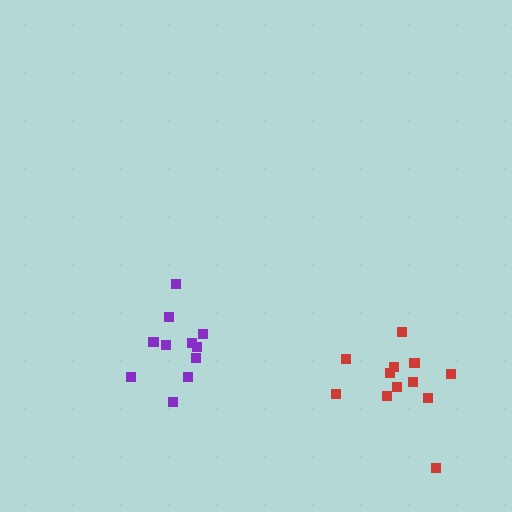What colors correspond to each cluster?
The clusters are colored: red, purple.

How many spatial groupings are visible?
There are 2 spatial groupings.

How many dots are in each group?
Group 1: 12 dots, Group 2: 11 dots (23 total).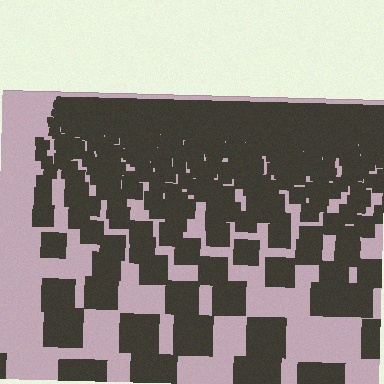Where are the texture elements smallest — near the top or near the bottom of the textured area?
Near the top.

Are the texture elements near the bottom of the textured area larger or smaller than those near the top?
Larger. Near the bottom, elements are closer to the viewer and appear at a bigger on-screen size.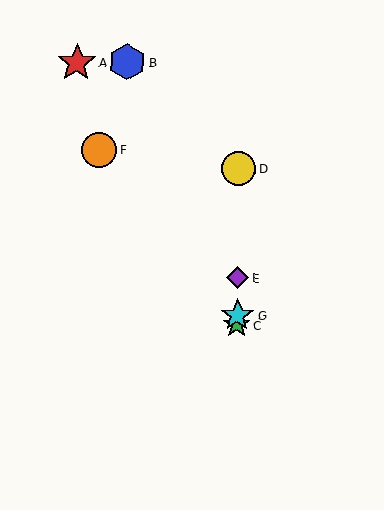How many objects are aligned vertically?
4 objects (C, D, E, G) are aligned vertically.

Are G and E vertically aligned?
Yes, both are at x≈237.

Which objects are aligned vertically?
Objects C, D, E, G are aligned vertically.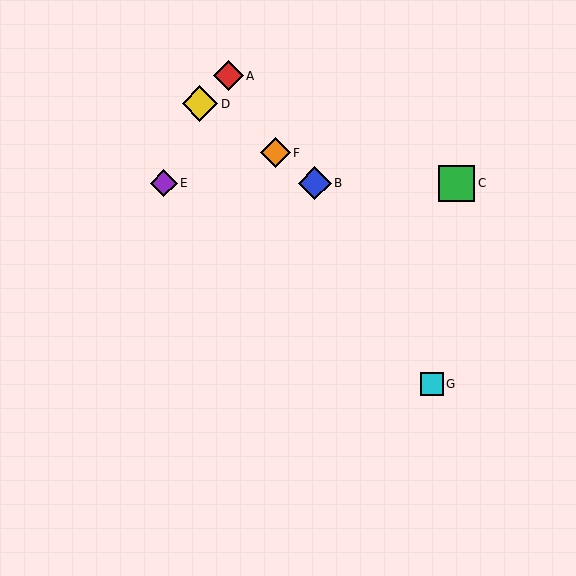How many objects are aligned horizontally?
3 objects (B, C, E) are aligned horizontally.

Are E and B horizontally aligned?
Yes, both are at y≈183.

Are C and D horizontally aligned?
No, C is at y≈183 and D is at y≈104.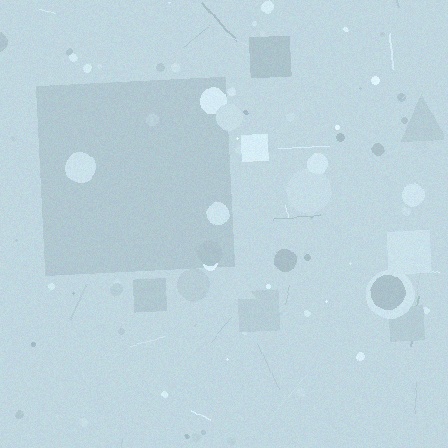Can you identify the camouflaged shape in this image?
The camouflaged shape is a square.